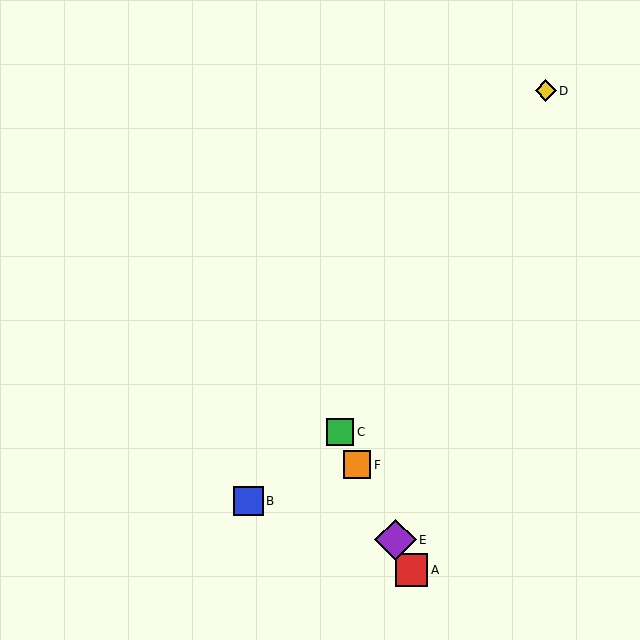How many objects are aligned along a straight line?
4 objects (A, C, E, F) are aligned along a straight line.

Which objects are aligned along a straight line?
Objects A, C, E, F are aligned along a straight line.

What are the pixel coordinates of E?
Object E is at (396, 540).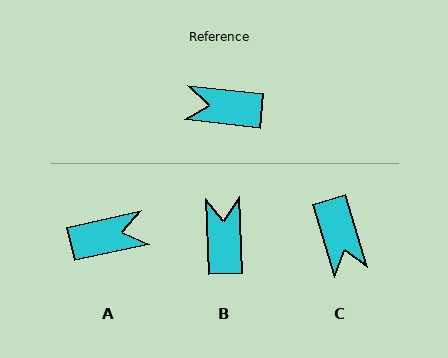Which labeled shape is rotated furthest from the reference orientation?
A, about 161 degrees away.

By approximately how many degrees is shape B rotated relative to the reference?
Approximately 81 degrees clockwise.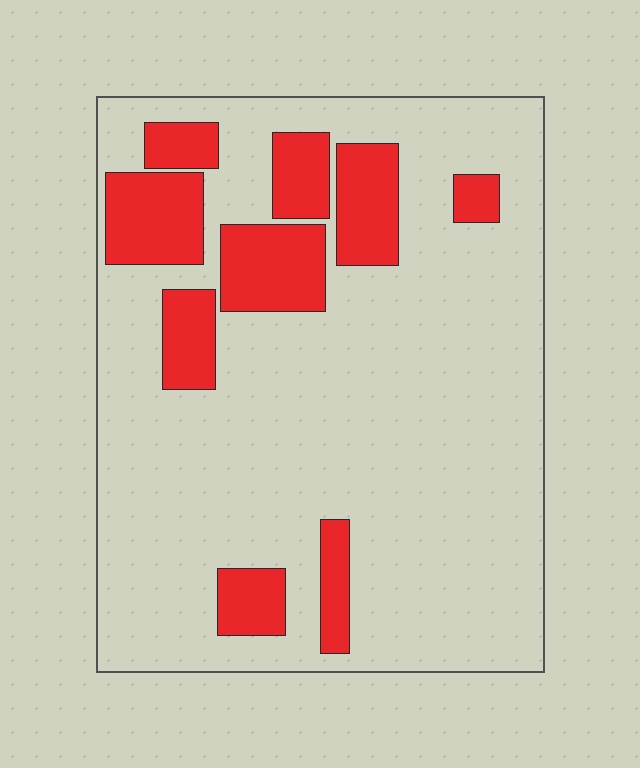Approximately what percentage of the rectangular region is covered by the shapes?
Approximately 20%.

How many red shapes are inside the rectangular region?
9.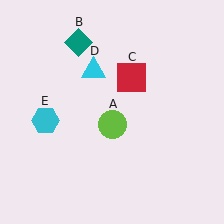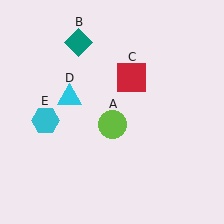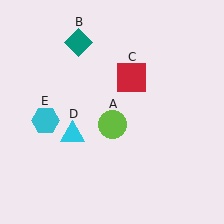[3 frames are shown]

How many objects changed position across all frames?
1 object changed position: cyan triangle (object D).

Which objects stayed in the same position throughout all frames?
Lime circle (object A) and teal diamond (object B) and red square (object C) and cyan hexagon (object E) remained stationary.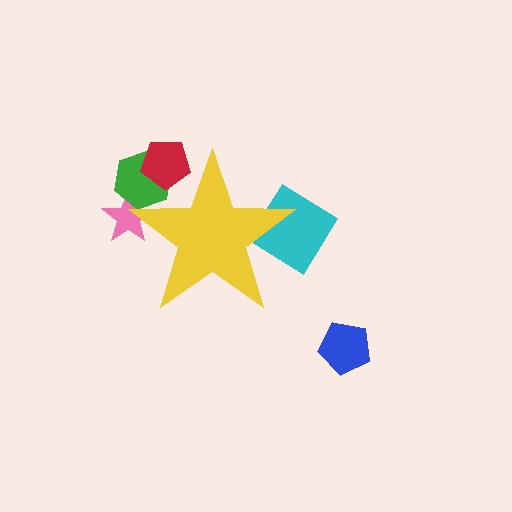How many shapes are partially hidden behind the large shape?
4 shapes are partially hidden.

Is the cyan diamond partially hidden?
Yes, the cyan diamond is partially hidden behind the yellow star.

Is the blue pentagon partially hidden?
No, the blue pentagon is fully visible.